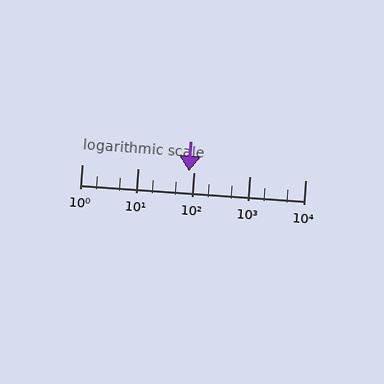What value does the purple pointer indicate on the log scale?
The pointer indicates approximately 84.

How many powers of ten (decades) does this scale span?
The scale spans 4 decades, from 1 to 10000.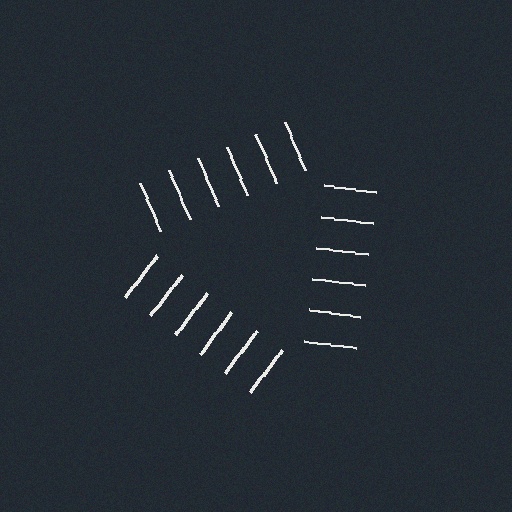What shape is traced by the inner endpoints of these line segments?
An illusory triangle — the line segments terminate on its edges but no continuous stroke is drawn.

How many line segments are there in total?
18 — 6 along each of the 3 edges.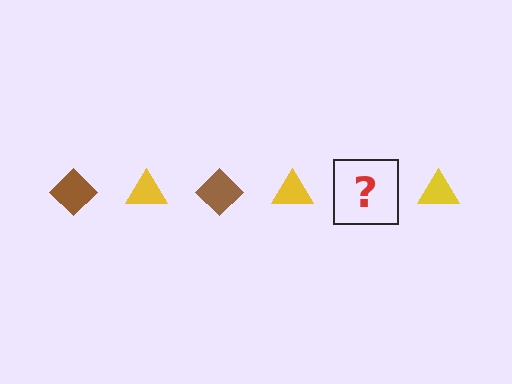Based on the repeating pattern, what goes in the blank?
The blank should be a brown diamond.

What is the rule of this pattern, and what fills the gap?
The rule is that the pattern alternates between brown diamond and yellow triangle. The gap should be filled with a brown diamond.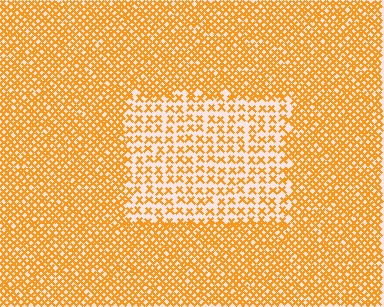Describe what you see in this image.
The image contains small orange elements arranged at two different densities. A rectangle-shaped region is visible where the elements are less densely packed than the surrounding area.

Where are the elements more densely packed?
The elements are more densely packed outside the rectangle boundary.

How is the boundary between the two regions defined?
The boundary is defined by a change in element density (approximately 2.2x ratio). All elements are the same color, size, and shape.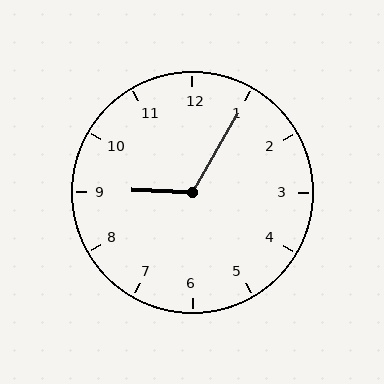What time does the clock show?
9:05.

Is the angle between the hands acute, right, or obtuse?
It is obtuse.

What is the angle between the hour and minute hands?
Approximately 118 degrees.